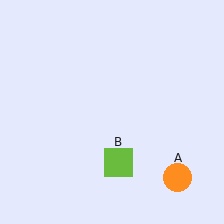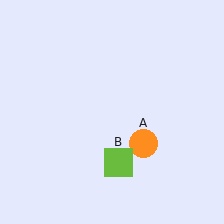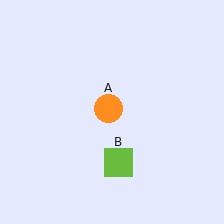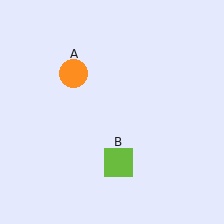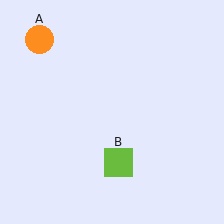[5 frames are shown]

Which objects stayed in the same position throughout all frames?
Lime square (object B) remained stationary.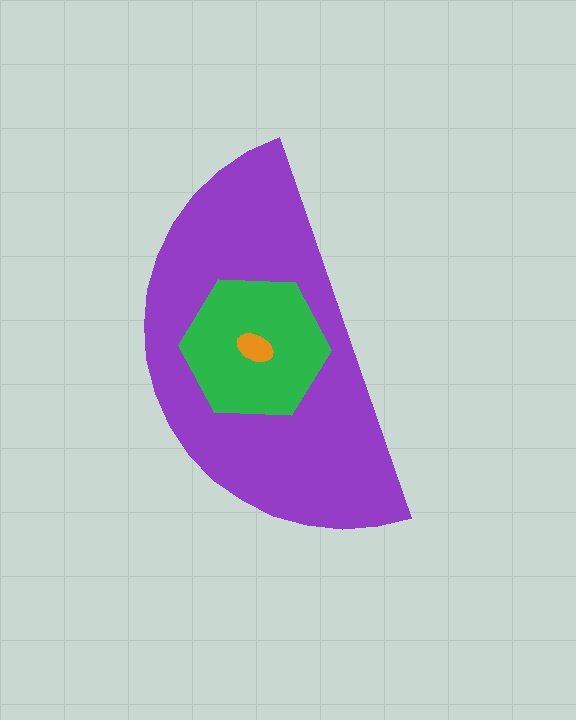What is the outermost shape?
The purple semicircle.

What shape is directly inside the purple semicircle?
The green hexagon.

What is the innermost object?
The orange ellipse.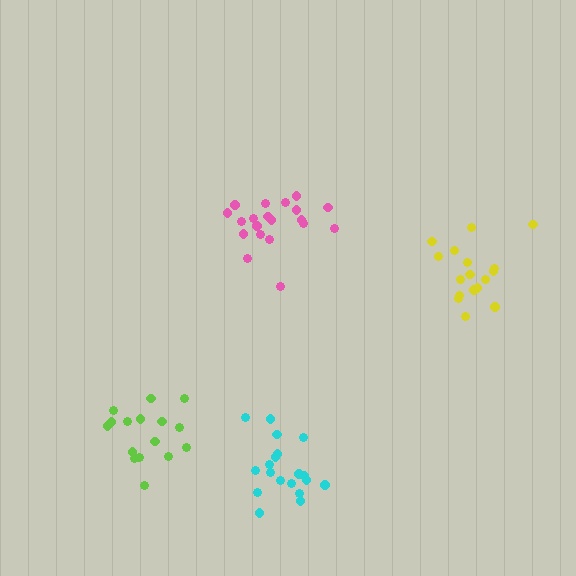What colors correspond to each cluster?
The clusters are colored: yellow, cyan, lime, pink.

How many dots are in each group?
Group 1: 17 dots, Group 2: 19 dots, Group 3: 16 dots, Group 4: 20 dots (72 total).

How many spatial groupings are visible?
There are 4 spatial groupings.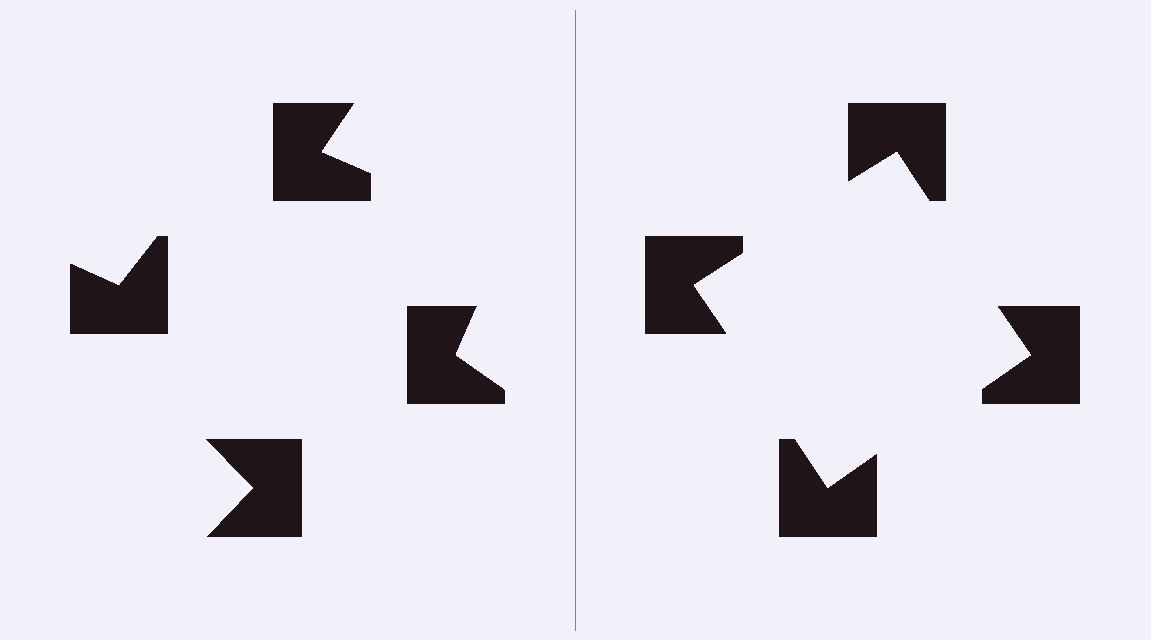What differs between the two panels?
The notched squares are positioned identically on both sides; only the wedge orientations differ. On the right they align to a square; on the left they are misaligned.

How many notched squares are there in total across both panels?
8 — 4 on each side.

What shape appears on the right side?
An illusory square.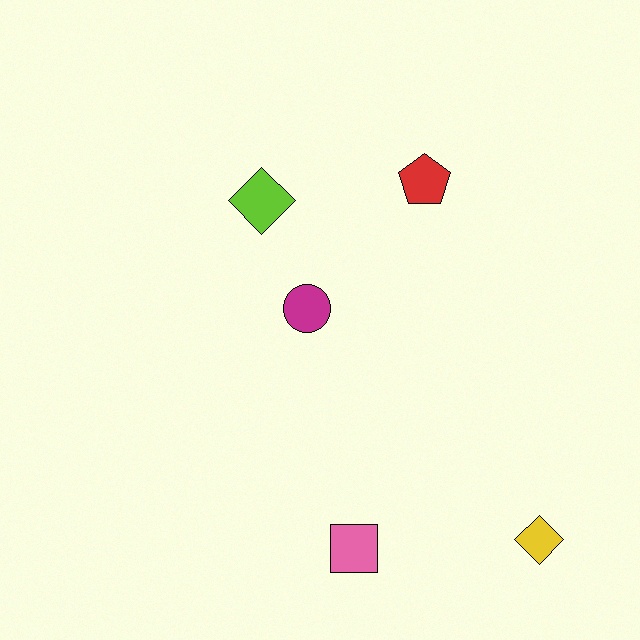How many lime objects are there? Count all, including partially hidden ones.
There is 1 lime object.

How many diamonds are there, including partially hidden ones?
There are 2 diamonds.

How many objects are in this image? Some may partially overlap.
There are 5 objects.